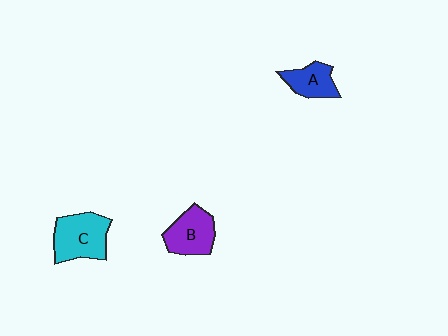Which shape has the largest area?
Shape C (cyan).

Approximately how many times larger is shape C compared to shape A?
Approximately 1.6 times.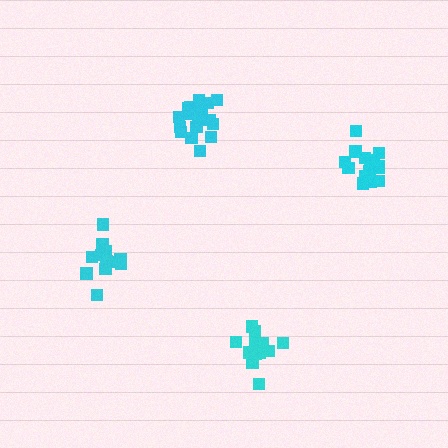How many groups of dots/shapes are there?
There are 4 groups.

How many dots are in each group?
Group 1: 16 dots, Group 2: 20 dots, Group 3: 14 dots, Group 4: 14 dots (64 total).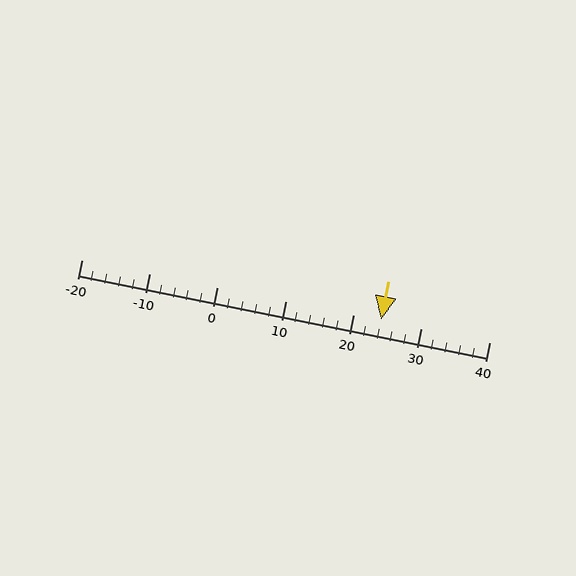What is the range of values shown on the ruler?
The ruler shows values from -20 to 40.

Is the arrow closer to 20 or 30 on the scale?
The arrow is closer to 20.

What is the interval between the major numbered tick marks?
The major tick marks are spaced 10 units apart.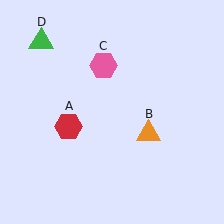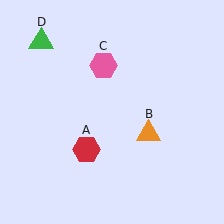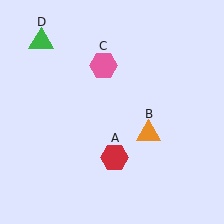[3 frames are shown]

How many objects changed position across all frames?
1 object changed position: red hexagon (object A).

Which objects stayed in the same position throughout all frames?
Orange triangle (object B) and pink hexagon (object C) and green triangle (object D) remained stationary.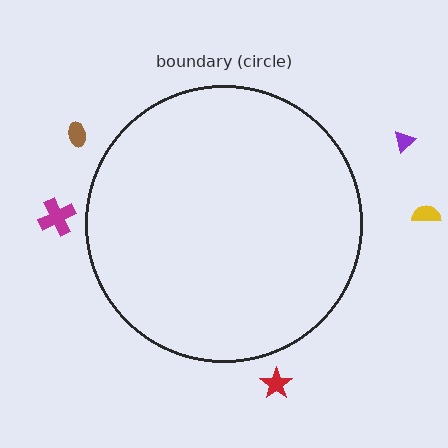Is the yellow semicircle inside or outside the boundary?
Outside.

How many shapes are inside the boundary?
0 inside, 5 outside.